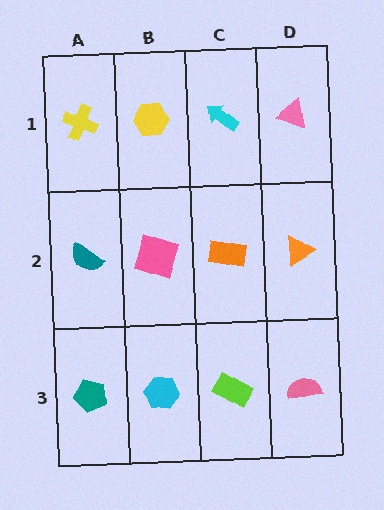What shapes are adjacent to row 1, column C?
An orange rectangle (row 2, column C), a yellow hexagon (row 1, column B), a pink triangle (row 1, column D).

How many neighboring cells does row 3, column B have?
3.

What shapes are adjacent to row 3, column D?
An orange triangle (row 2, column D), a lime rectangle (row 3, column C).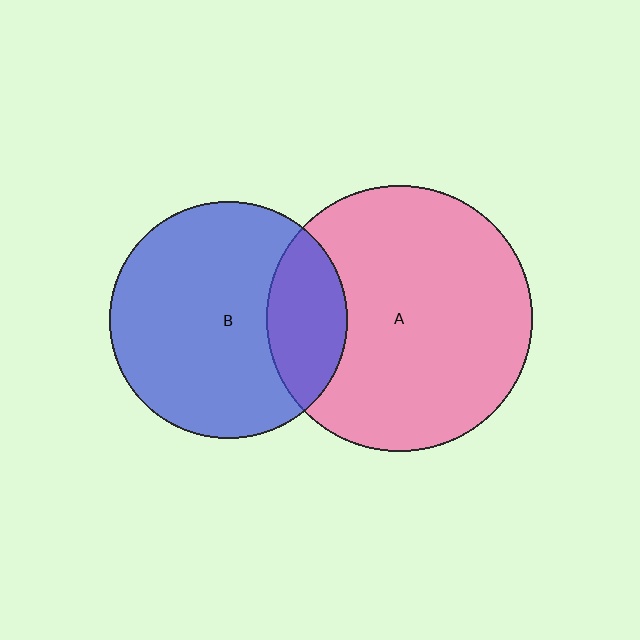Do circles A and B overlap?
Yes.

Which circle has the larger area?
Circle A (pink).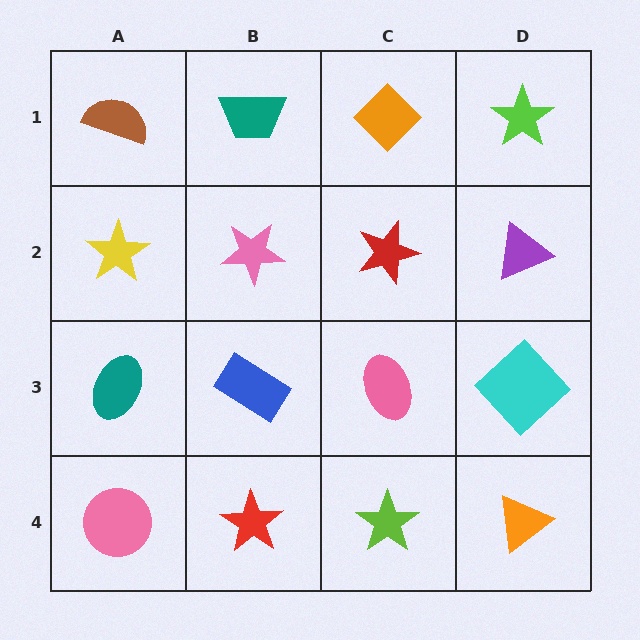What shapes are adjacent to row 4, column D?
A cyan diamond (row 3, column D), a lime star (row 4, column C).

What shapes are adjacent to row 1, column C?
A red star (row 2, column C), a teal trapezoid (row 1, column B), a lime star (row 1, column D).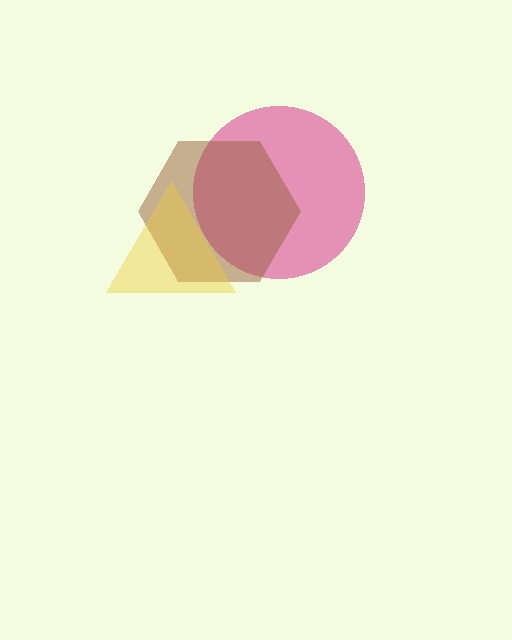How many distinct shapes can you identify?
There are 3 distinct shapes: a magenta circle, a brown hexagon, a yellow triangle.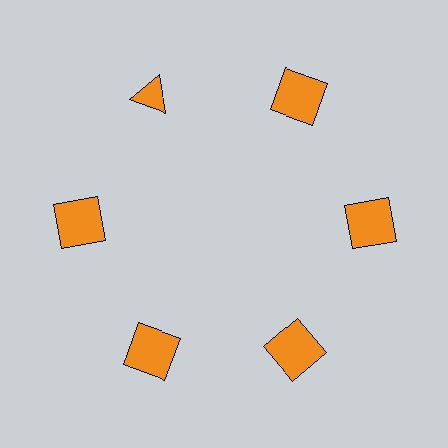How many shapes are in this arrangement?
There are 6 shapes arranged in a ring pattern.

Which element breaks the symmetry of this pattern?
The orange triangle at roughly the 11 o'clock position breaks the symmetry. All other shapes are orange squares.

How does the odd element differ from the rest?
It has a different shape: triangle instead of square.